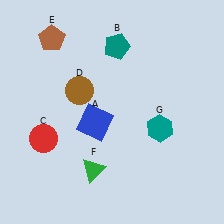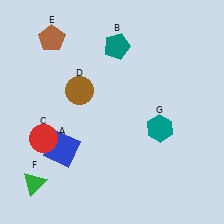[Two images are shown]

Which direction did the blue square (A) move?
The blue square (A) moved left.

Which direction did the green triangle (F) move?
The green triangle (F) moved left.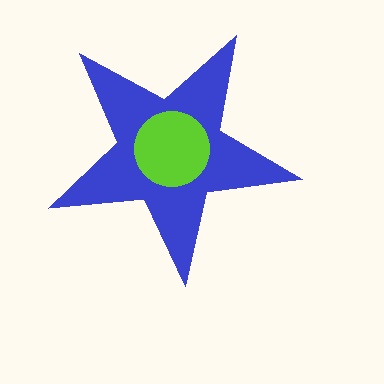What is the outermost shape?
The blue star.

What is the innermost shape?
The lime circle.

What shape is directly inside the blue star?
The lime circle.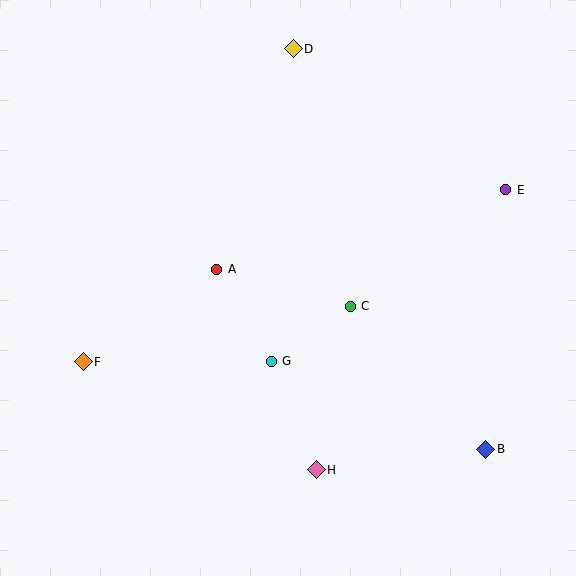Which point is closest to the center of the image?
Point C at (350, 306) is closest to the center.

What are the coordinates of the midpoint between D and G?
The midpoint between D and G is at (282, 205).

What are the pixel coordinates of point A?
Point A is at (217, 269).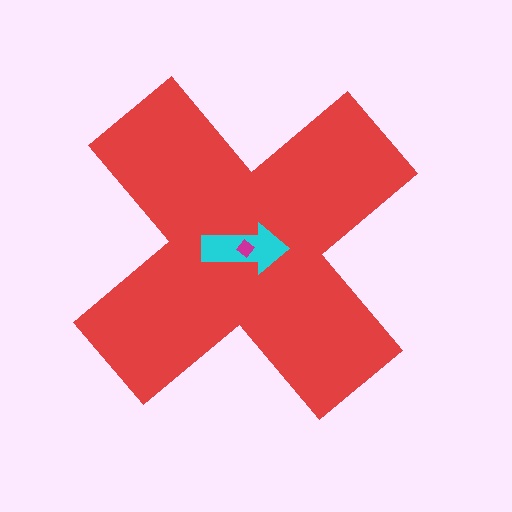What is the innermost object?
The magenta diamond.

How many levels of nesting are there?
3.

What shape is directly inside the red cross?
The cyan arrow.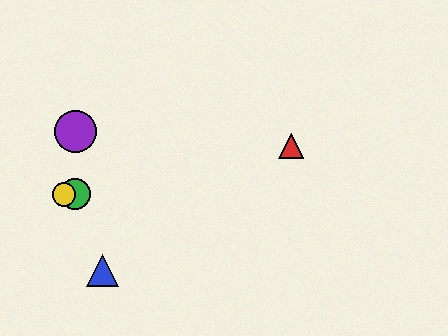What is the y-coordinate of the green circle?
The green circle is at y≈194.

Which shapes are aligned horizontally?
The green circle, the yellow circle are aligned horizontally.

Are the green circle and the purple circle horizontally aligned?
No, the green circle is at y≈194 and the purple circle is at y≈132.